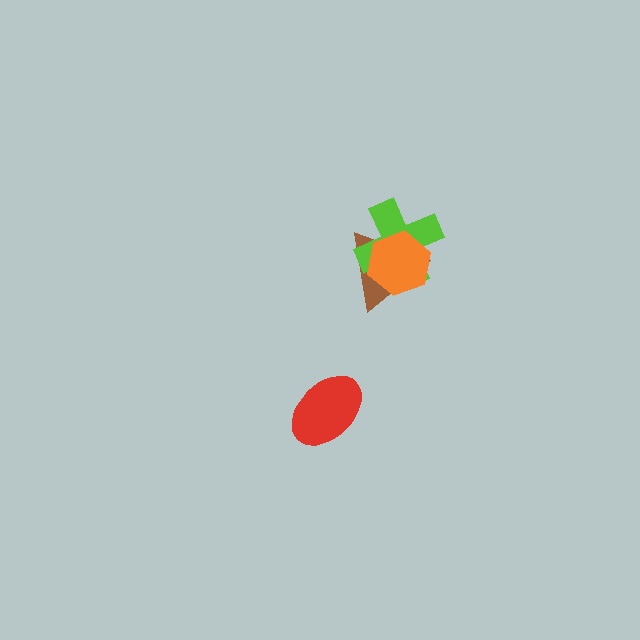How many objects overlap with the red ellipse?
0 objects overlap with the red ellipse.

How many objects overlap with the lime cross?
2 objects overlap with the lime cross.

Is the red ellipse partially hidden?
No, no other shape covers it.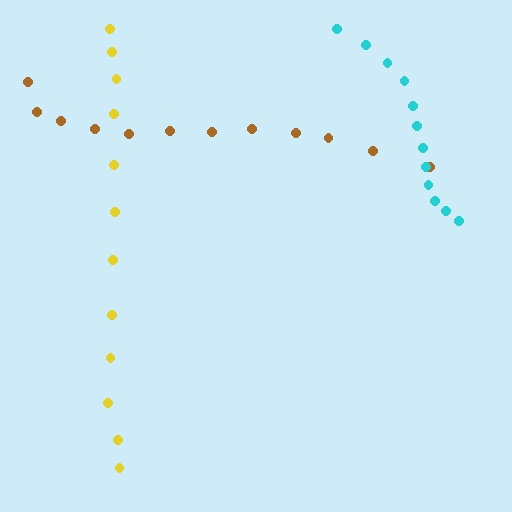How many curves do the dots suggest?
There are 3 distinct paths.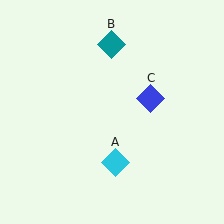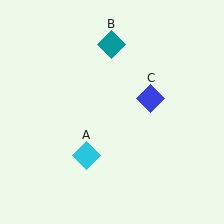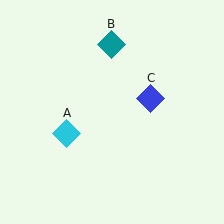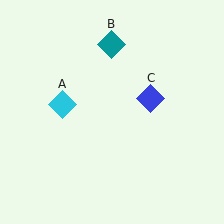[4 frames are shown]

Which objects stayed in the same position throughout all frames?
Teal diamond (object B) and blue diamond (object C) remained stationary.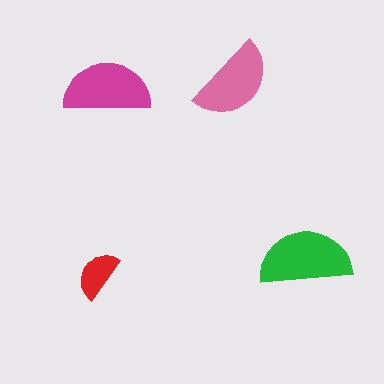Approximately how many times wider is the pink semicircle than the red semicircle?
About 1.5 times wider.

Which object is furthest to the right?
The green semicircle is rightmost.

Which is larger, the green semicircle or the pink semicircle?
The green one.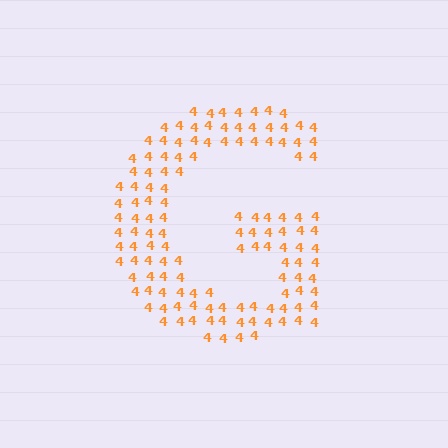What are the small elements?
The small elements are digit 4's.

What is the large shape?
The large shape is the letter G.